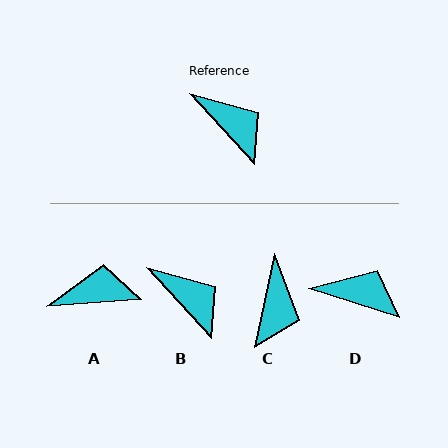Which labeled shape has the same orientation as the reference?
B.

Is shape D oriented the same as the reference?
No, it is off by about 30 degrees.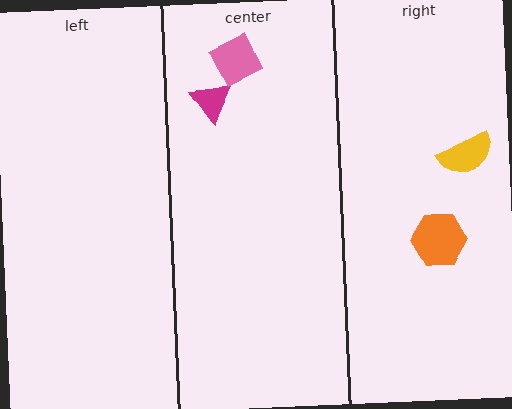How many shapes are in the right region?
2.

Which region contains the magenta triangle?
The center region.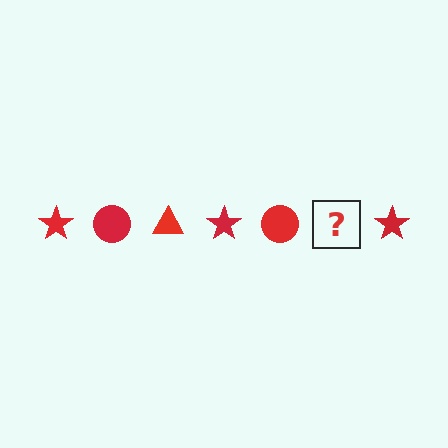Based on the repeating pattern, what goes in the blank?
The blank should be a red triangle.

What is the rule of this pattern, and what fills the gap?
The rule is that the pattern cycles through star, circle, triangle shapes in red. The gap should be filled with a red triangle.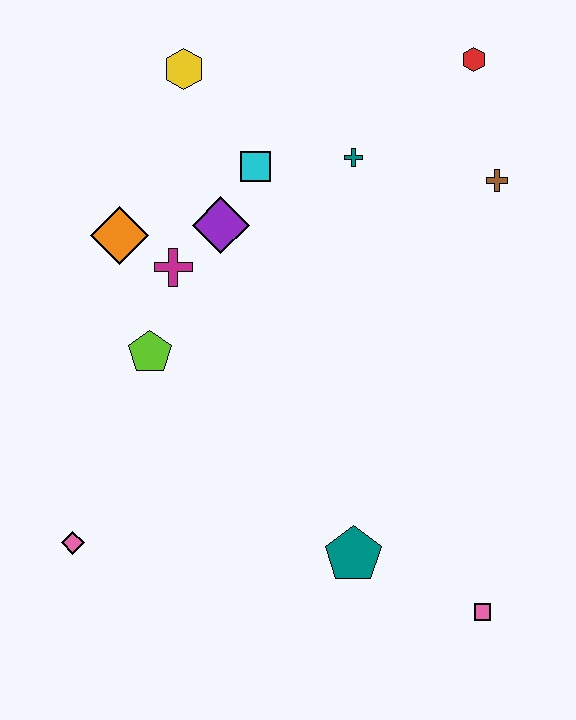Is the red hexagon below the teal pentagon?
No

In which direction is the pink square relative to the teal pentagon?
The pink square is to the right of the teal pentagon.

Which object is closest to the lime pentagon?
The magenta cross is closest to the lime pentagon.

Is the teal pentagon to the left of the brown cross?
Yes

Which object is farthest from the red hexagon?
The pink diamond is farthest from the red hexagon.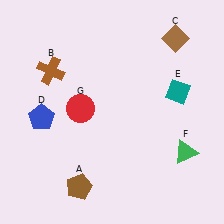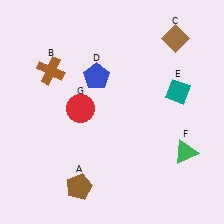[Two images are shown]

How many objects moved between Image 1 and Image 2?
1 object moved between the two images.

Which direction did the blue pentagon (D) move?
The blue pentagon (D) moved right.